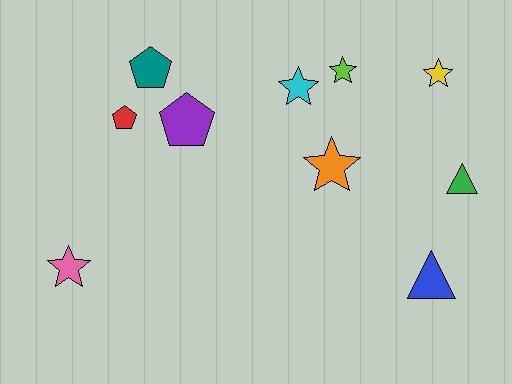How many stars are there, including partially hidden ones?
There are 5 stars.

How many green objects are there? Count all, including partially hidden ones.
There is 1 green object.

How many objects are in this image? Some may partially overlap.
There are 10 objects.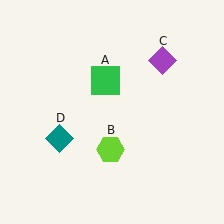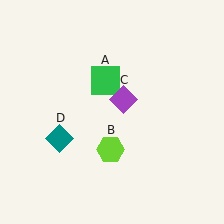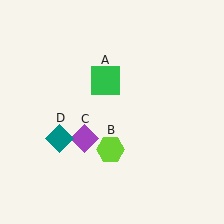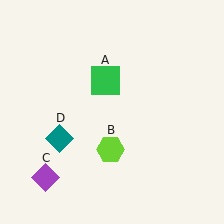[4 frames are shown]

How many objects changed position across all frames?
1 object changed position: purple diamond (object C).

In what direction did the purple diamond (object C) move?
The purple diamond (object C) moved down and to the left.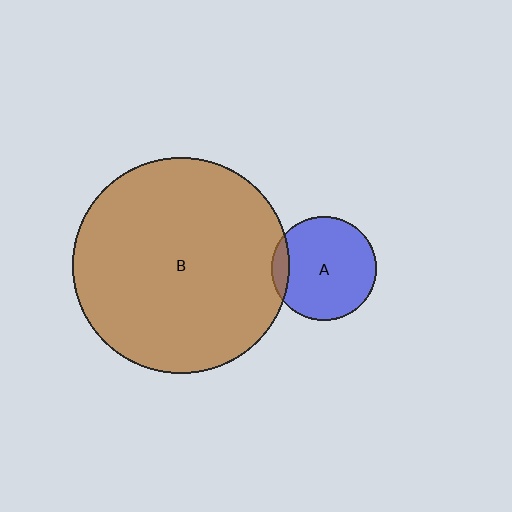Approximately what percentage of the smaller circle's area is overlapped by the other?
Approximately 10%.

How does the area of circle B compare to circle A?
Approximately 4.3 times.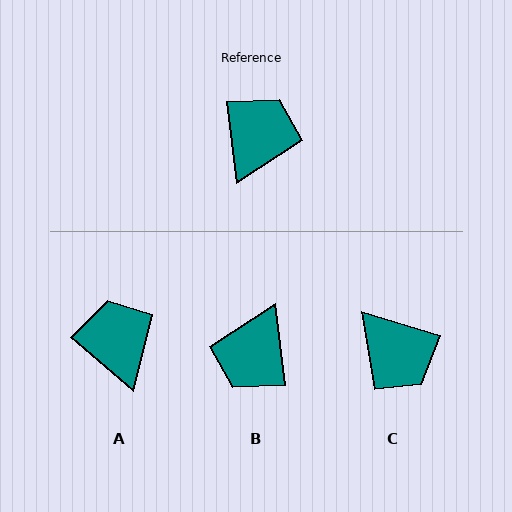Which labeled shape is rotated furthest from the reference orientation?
B, about 180 degrees away.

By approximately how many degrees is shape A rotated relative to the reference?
Approximately 43 degrees counter-clockwise.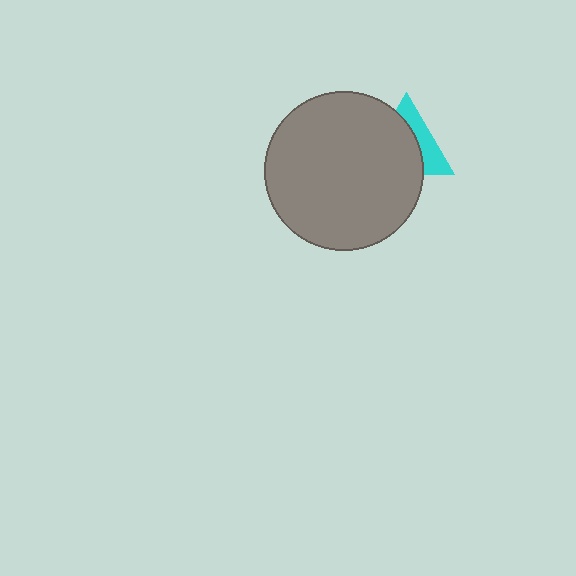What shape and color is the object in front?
The object in front is a gray circle.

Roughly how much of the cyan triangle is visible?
A small part of it is visible (roughly 38%).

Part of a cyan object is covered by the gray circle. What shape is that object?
It is a triangle.